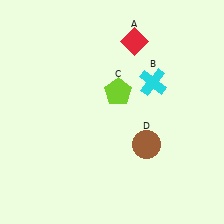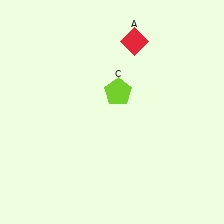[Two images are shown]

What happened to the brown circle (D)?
The brown circle (D) was removed in Image 2. It was in the bottom-right area of Image 1.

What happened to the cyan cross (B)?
The cyan cross (B) was removed in Image 2. It was in the top-right area of Image 1.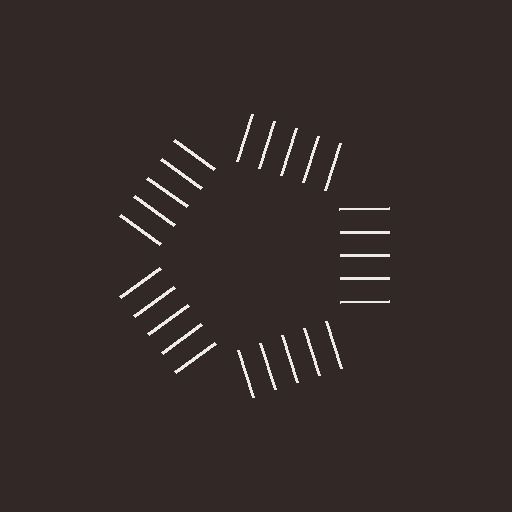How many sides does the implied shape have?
5 sides — the line-ends trace a pentagon.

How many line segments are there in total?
25 — 5 along each of the 5 edges.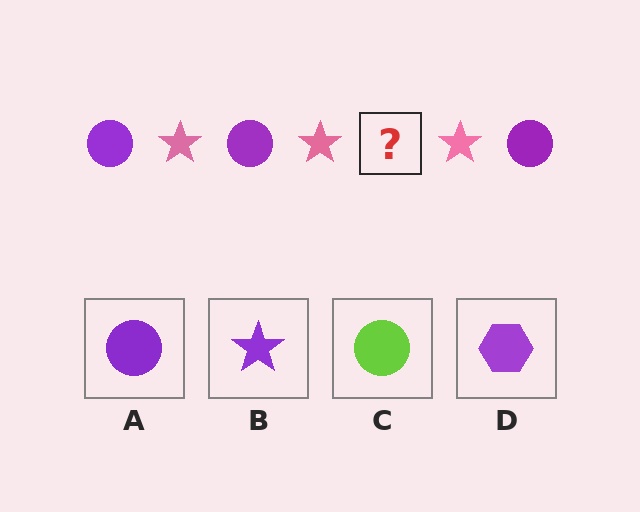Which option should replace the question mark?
Option A.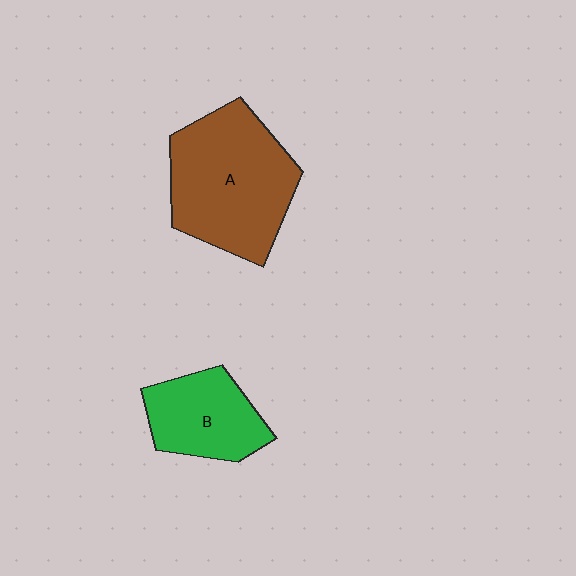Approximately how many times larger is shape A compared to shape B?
Approximately 1.7 times.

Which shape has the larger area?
Shape A (brown).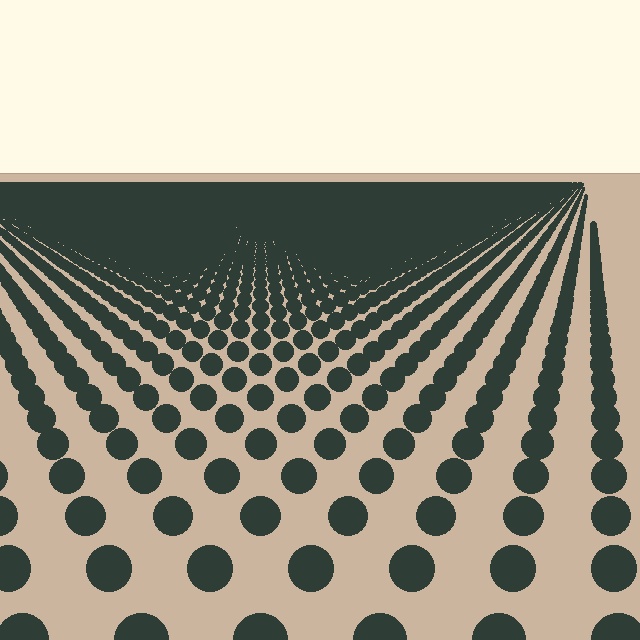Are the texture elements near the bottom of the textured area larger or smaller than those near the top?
Larger. Near the bottom, elements are closer to the viewer and appear at a bigger on-screen size.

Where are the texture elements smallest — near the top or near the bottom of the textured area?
Near the top.